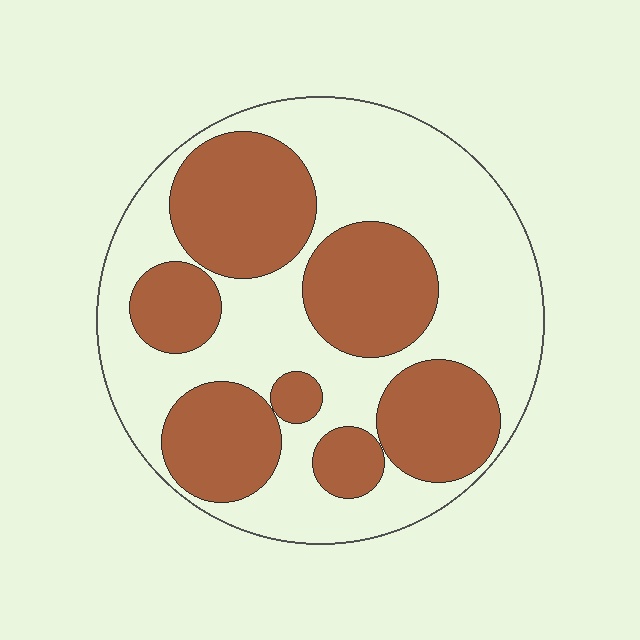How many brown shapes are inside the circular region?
7.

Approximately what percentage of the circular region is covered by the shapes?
Approximately 45%.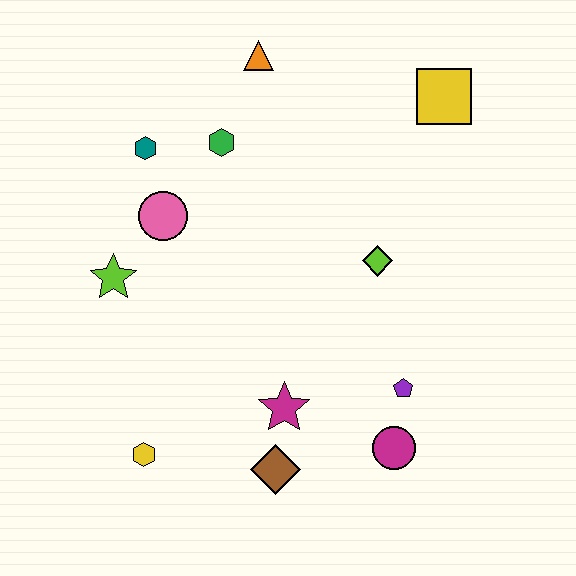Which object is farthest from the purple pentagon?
The orange triangle is farthest from the purple pentagon.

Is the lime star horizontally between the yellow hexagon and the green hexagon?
No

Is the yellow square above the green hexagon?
Yes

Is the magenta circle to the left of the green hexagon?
No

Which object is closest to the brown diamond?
The magenta star is closest to the brown diamond.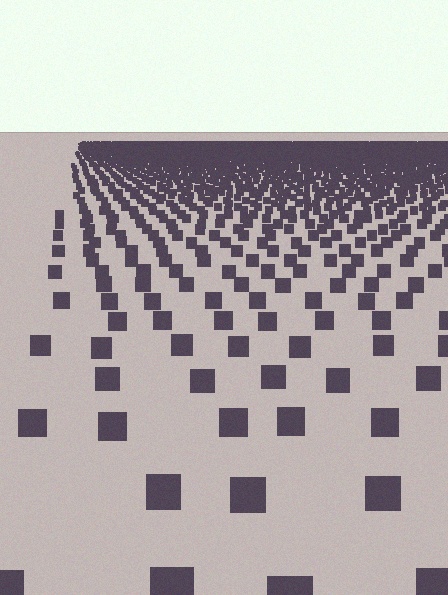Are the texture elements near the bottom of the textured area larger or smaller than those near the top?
Larger. Near the bottom, elements are closer to the viewer and appear at a bigger on-screen size.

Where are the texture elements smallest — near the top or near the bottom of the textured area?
Near the top.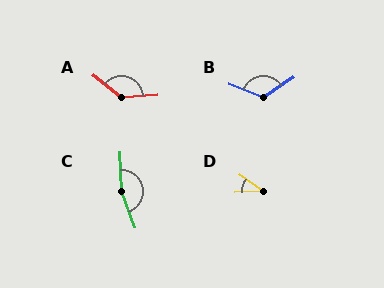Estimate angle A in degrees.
Approximately 137 degrees.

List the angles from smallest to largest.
D (39°), B (125°), A (137°), C (161°).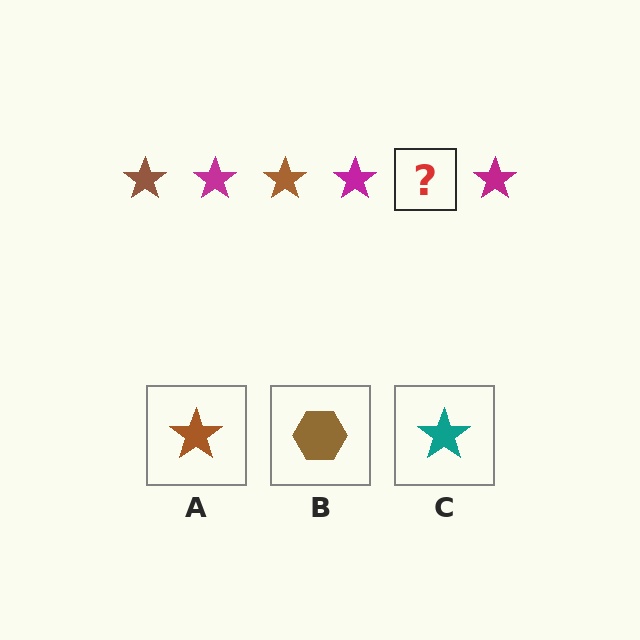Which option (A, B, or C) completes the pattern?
A.